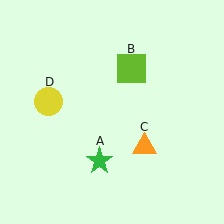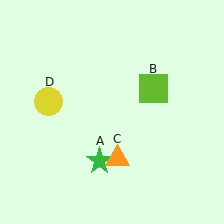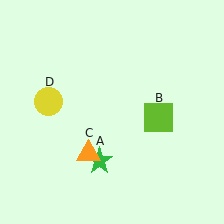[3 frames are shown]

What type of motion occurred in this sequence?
The lime square (object B), orange triangle (object C) rotated clockwise around the center of the scene.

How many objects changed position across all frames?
2 objects changed position: lime square (object B), orange triangle (object C).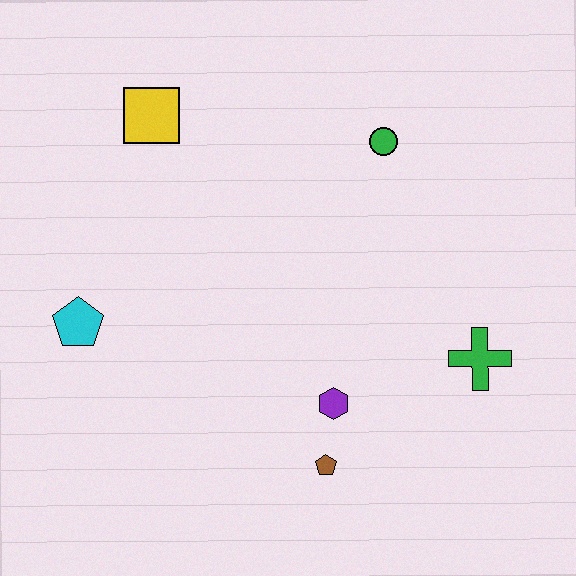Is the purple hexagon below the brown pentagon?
No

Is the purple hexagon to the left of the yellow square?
No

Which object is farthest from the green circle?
The cyan pentagon is farthest from the green circle.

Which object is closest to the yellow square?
The cyan pentagon is closest to the yellow square.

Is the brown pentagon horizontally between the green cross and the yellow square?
Yes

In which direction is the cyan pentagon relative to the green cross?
The cyan pentagon is to the left of the green cross.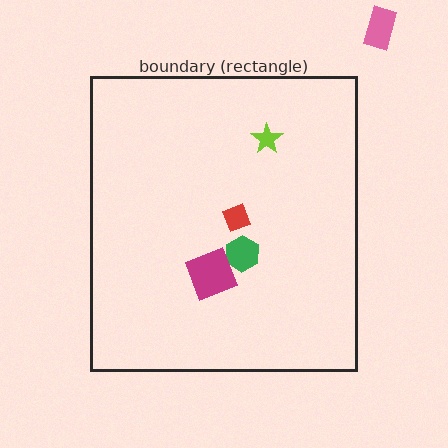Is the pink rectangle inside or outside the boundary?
Outside.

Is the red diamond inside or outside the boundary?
Inside.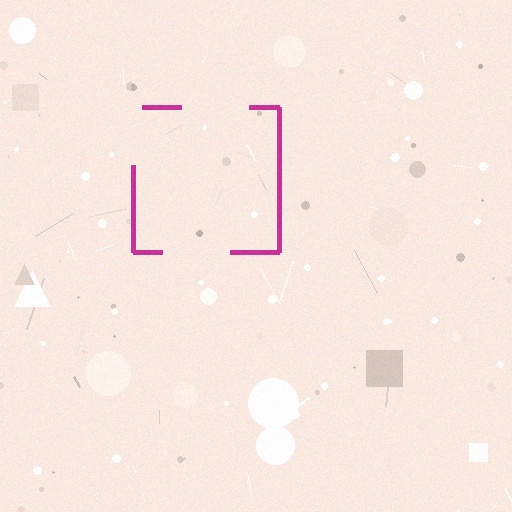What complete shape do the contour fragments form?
The contour fragments form a square.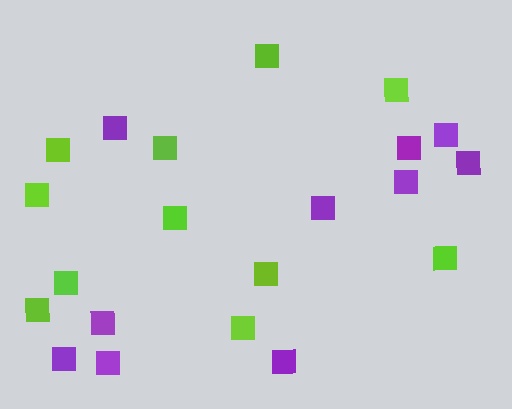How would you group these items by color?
There are 2 groups: one group of lime squares (11) and one group of purple squares (10).